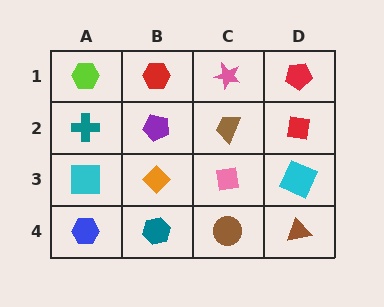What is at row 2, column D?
A red square.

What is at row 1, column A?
A lime hexagon.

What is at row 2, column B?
A purple pentagon.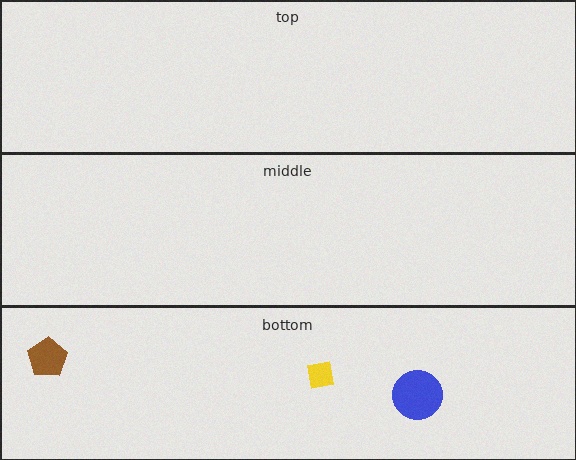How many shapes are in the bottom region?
3.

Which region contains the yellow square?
The bottom region.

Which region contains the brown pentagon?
The bottom region.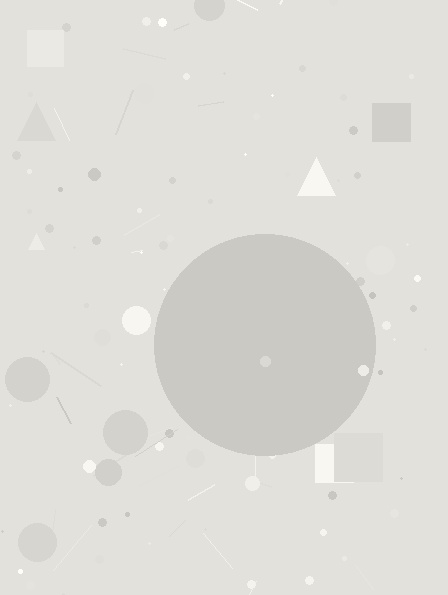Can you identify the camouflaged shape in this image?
The camouflaged shape is a circle.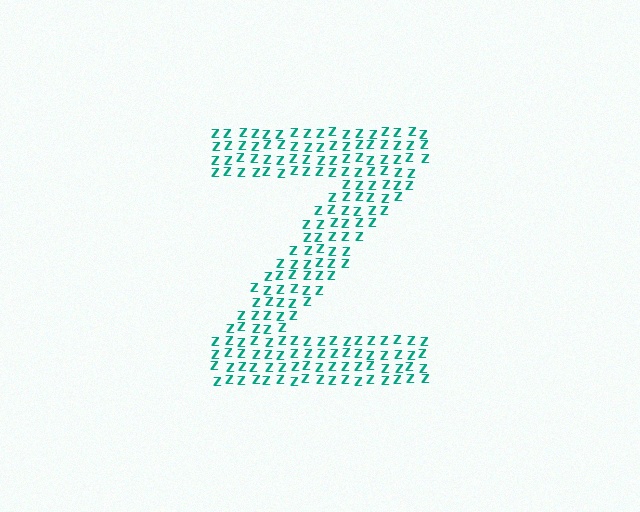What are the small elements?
The small elements are letter Z's.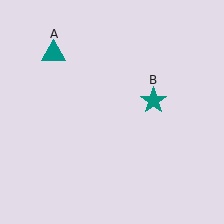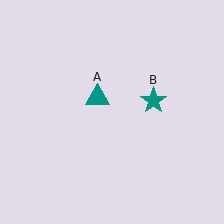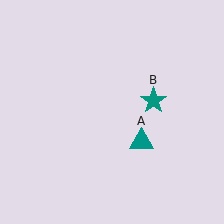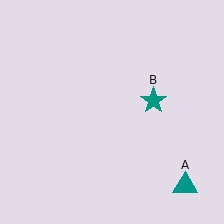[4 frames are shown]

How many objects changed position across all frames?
1 object changed position: teal triangle (object A).